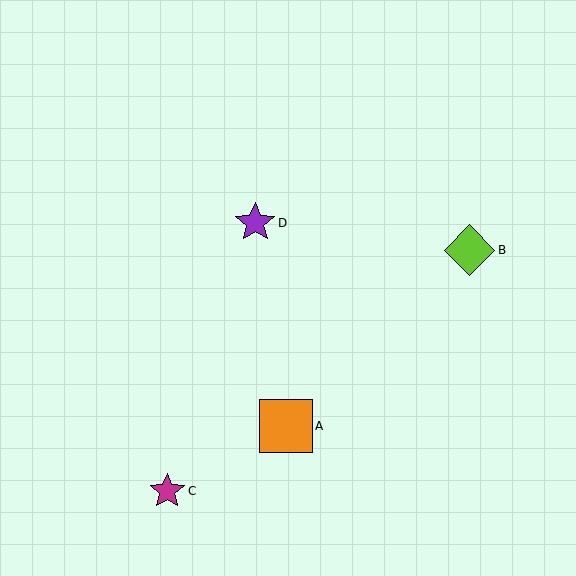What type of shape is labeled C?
Shape C is a magenta star.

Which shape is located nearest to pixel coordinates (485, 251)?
The lime diamond (labeled B) at (470, 250) is nearest to that location.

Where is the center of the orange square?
The center of the orange square is at (286, 426).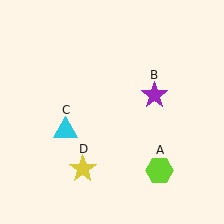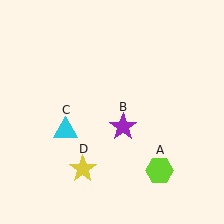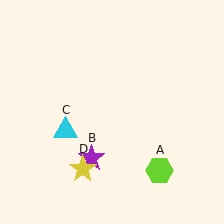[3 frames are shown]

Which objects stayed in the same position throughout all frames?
Lime hexagon (object A) and cyan triangle (object C) and yellow star (object D) remained stationary.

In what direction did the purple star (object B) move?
The purple star (object B) moved down and to the left.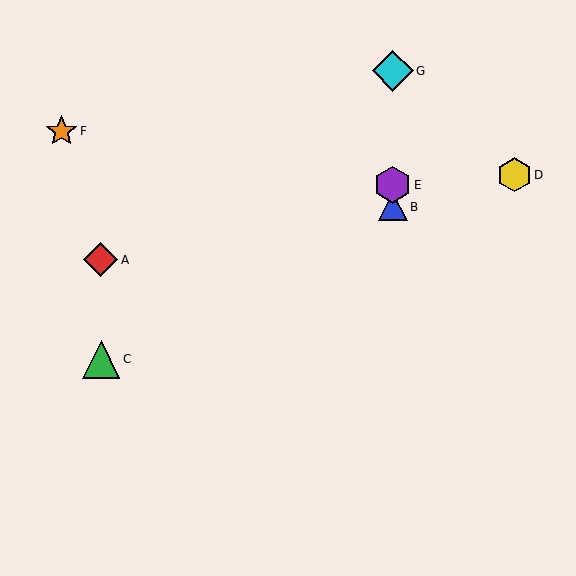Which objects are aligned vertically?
Objects B, E, G are aligned vertically.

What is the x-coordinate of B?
Object B is at x≈393.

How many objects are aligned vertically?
3 objects (B, E, G) are aligned vertically.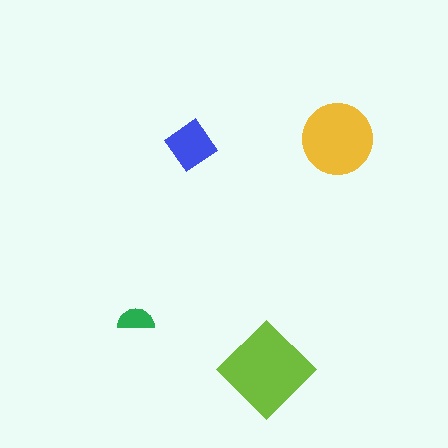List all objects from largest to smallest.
The lime diamond, the yellow circle, the blue diamond, the green semicircle.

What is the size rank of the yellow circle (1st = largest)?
2nd.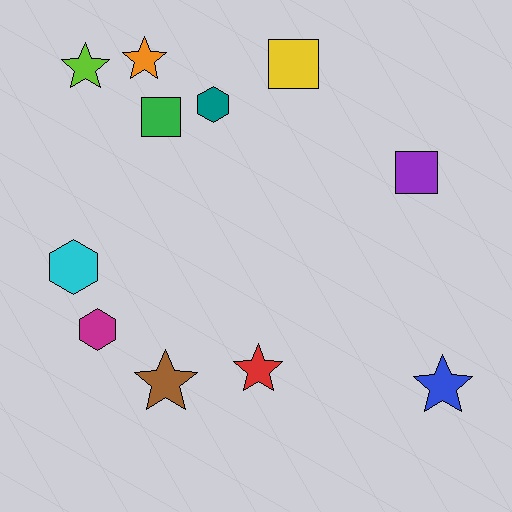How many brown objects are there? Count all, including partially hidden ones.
There is 1 brown object.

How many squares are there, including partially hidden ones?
There are 3 squares.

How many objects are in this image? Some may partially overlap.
There are 11 objects.